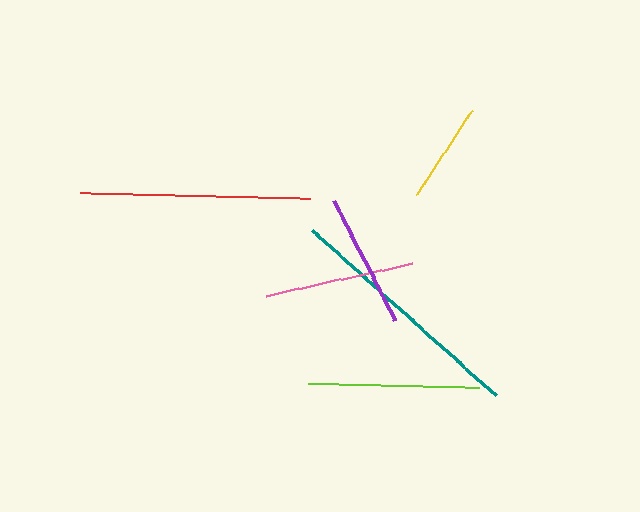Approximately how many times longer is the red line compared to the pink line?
The red line is approximately 1.5 times the length of the pink line.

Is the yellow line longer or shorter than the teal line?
The teal line is longer than the yellow line.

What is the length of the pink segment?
The pink segment is approximately 149 pixels long.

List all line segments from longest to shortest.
From longest to shortest: teal, red, lime, pink, purple, yellow.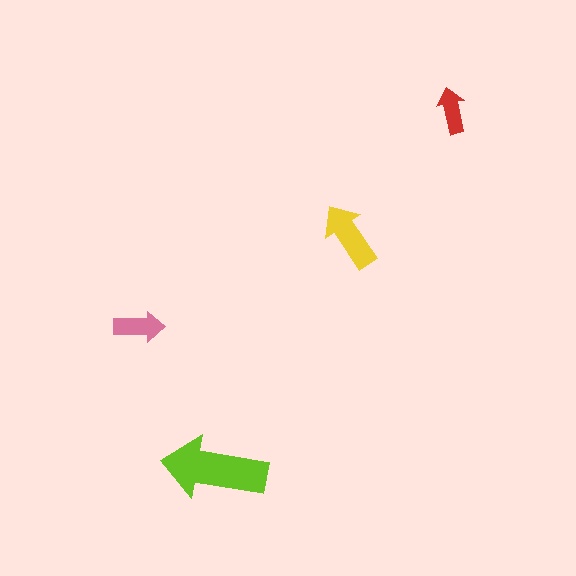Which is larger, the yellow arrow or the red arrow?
The yellow one.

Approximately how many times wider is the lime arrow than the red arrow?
About 2.5 times wider.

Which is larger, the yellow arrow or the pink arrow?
The yellow one.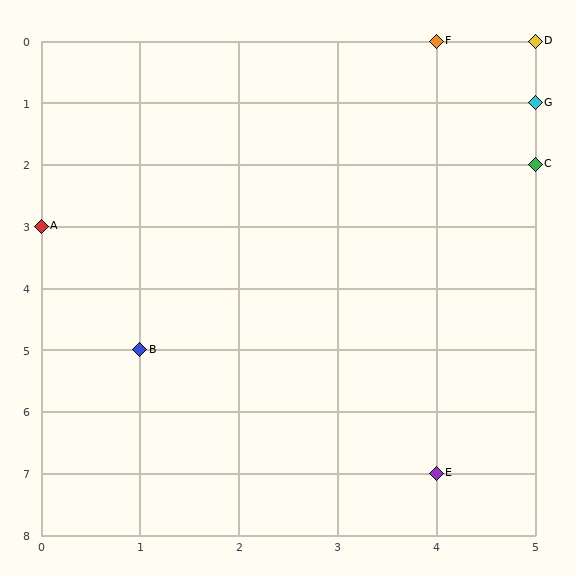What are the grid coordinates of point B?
Point B is at grid coordinates (1, 5).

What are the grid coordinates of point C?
Point C is at grid coordinates (5, 2).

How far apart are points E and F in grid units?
Points E and F are 7 rows apart.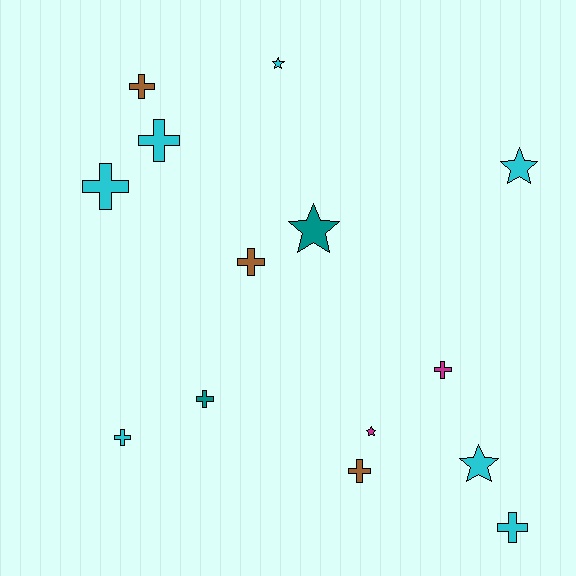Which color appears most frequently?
Cyan, with 7 objects.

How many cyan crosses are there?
There are 4 cyan crosses.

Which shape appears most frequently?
Cross, with 9 objects.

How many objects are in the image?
There are 14 objects.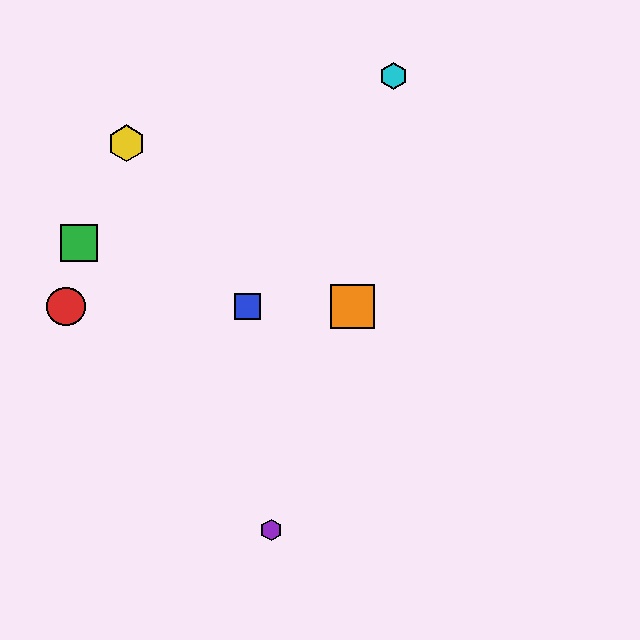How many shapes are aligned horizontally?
3 shapes (the red circle, the blue square, the orange square) are aligned horizontally.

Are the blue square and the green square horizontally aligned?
No, the blue square is at y≈306 and the green square is at y≈243.